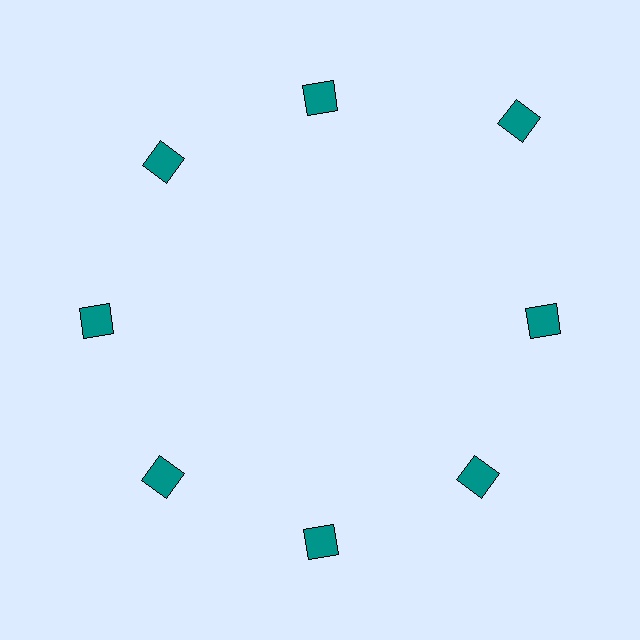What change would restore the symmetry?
The symmetry would be restored by moving it inward, back onto the ring so that all 8 squares sit at equal angles and equal distance from the center.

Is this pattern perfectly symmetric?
No. The 8 teal squares are arranged in a ring, but one element near the 2 o'clock position is pushed outward from the center, breaking the 8-fold rotational symmetry.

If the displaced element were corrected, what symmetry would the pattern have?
It would have 8-fold rotational symmetry — the pattern would map onto itself every 45 degrees.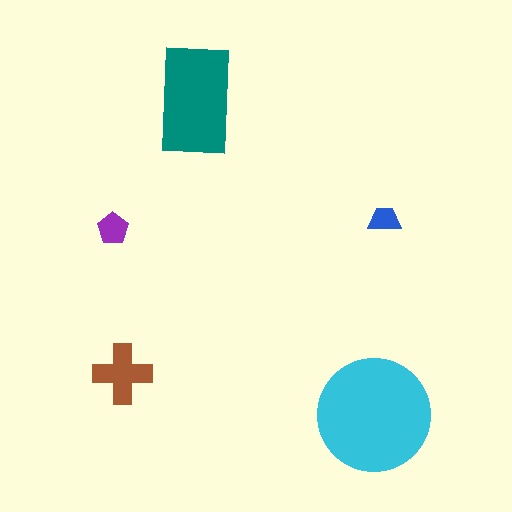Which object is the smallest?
The blue trapezoid.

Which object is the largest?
The cyan circle.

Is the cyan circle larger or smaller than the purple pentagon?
Larger.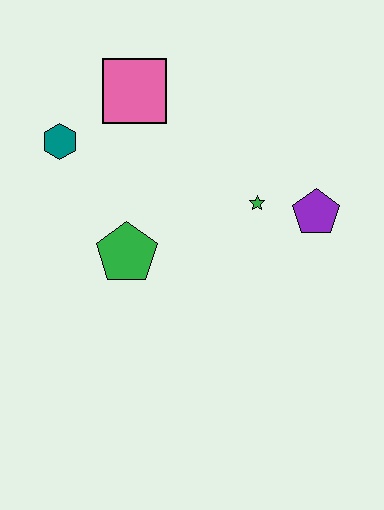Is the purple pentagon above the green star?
No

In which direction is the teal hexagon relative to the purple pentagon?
The teal hexagon is to the left of the purple pentagon.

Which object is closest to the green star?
The purple pentagon is closest to the green star.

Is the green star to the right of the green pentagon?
Yes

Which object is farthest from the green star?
The teal hexagon is farthest from the green star.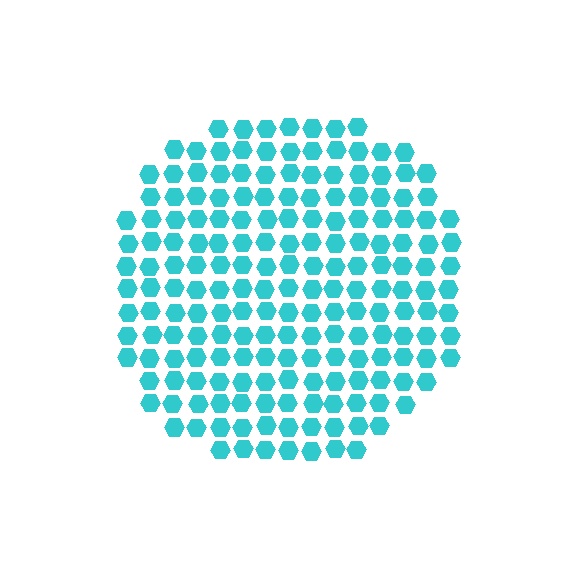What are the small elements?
The small elements are hexagons.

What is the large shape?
The large shape is a circle.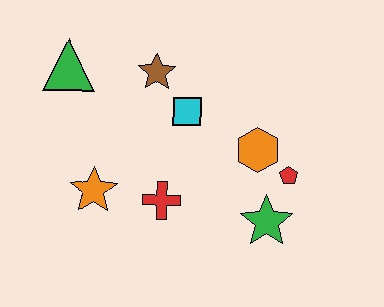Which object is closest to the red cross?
The orange star is closest to the red cross.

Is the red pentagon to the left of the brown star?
No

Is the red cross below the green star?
No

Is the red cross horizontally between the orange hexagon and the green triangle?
Yes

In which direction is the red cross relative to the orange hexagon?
The red cross is to the left of the orange hexagon.